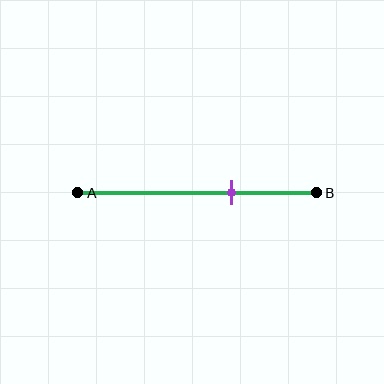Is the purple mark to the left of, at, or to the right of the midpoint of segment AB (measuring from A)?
The purple mark is to the right of the midpoint of segment AB.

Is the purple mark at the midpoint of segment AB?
No, the mark is at about 65% from A, not at the 50% midpoint.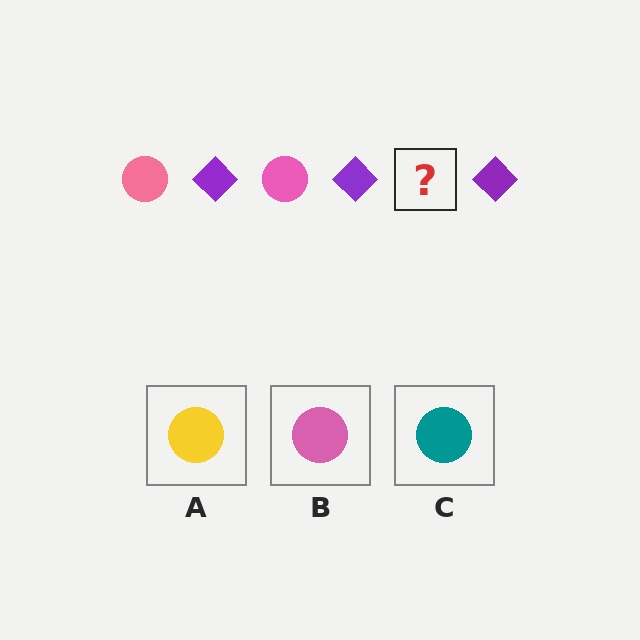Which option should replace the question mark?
Option B.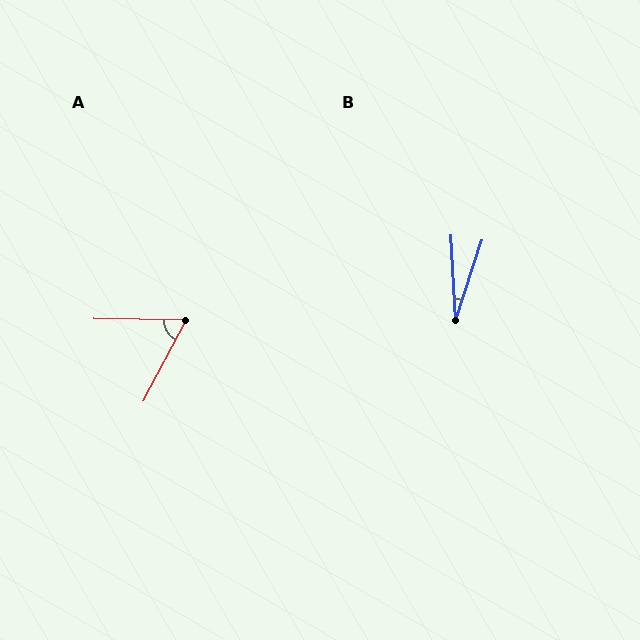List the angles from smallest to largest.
B (21°), A (63°).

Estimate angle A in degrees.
Approximately 63 degrees.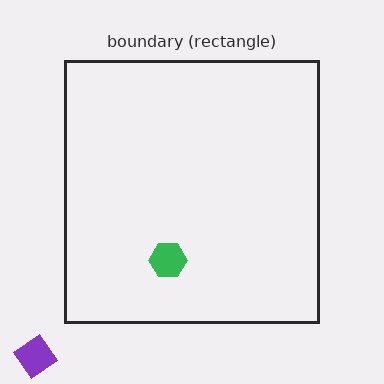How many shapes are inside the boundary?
1 inside, 1 outside.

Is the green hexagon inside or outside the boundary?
Inside.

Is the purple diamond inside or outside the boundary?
Outside.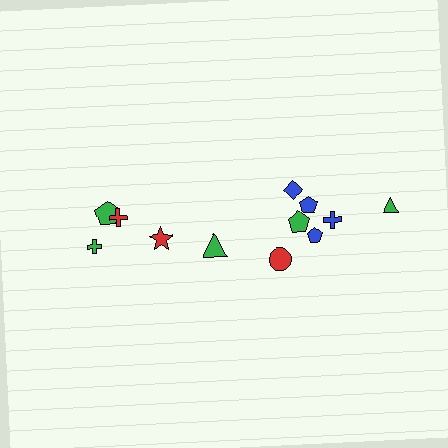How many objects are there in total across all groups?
There are 12 objects.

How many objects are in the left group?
There are 5 objects.